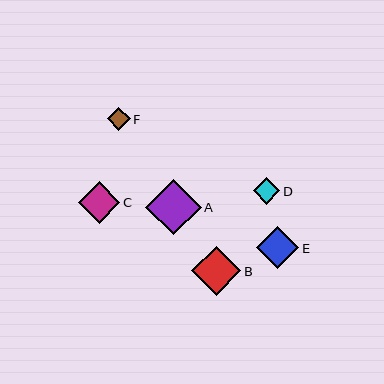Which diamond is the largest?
Diamond A is the largest with a size of approximately 55 pixels.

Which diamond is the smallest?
Diamond F is the smallest with a size of approximately 23 pixels.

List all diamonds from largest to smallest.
From largest to smallest: A, B, E, C, D, F.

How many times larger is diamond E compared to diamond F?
Diamond E is approximately 1.9 times the size of diamond F.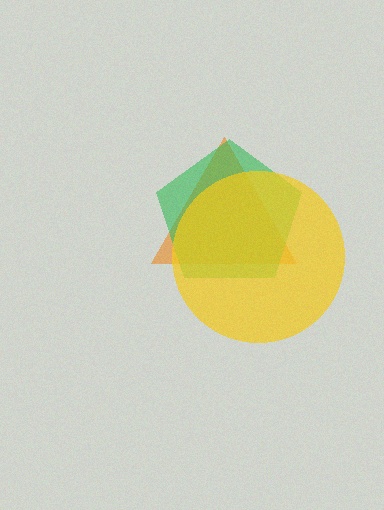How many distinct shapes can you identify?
There are 3 distinct shapes: an orange triangle, a green pentagon, a yellow circle.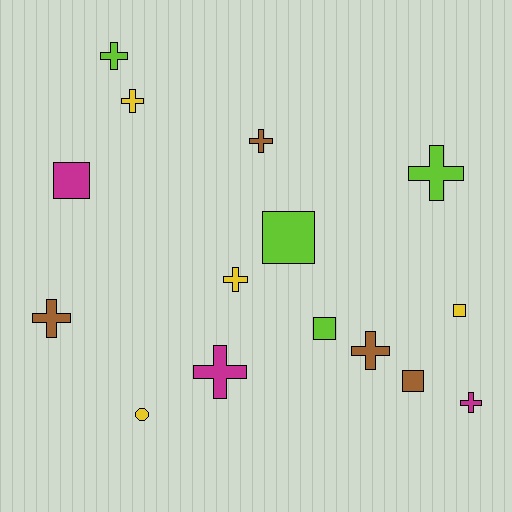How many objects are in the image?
There are 15 objects.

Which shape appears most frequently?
Cross, with 9 objects.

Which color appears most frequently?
Lime, with 4 objects.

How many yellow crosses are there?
There are 2 yellow crosses.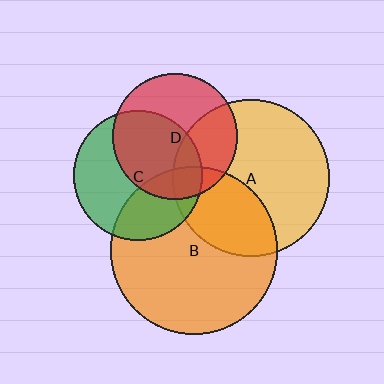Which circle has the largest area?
Circle B (orange).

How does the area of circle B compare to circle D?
Approximately 1.8 times.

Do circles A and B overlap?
Yes.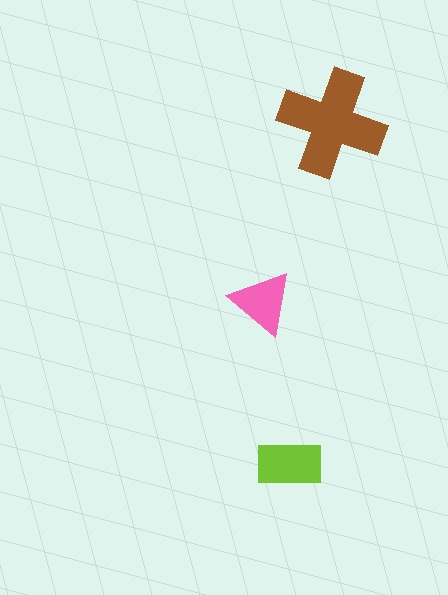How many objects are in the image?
There are 3 objects in the image.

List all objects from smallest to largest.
The pink triangle, the lime rectangle, the brown cross.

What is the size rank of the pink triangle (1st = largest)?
3rd.